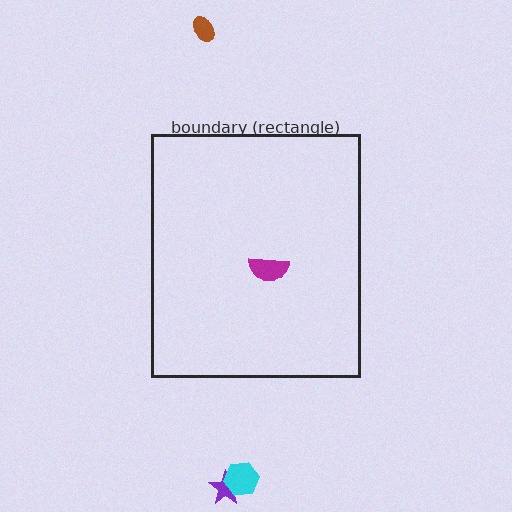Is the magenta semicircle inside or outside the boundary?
Inside.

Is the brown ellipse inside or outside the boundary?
Outside.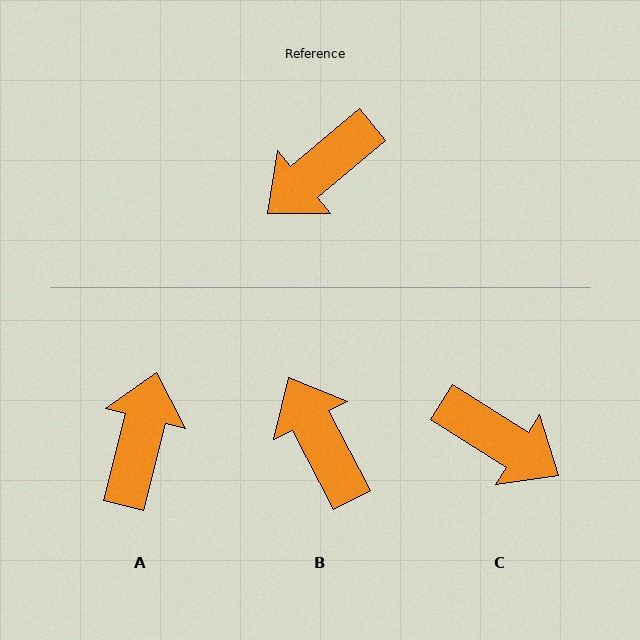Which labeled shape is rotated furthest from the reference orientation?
A, about 144 degrees away.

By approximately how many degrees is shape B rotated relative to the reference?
Approximately 102 degrees clockwise.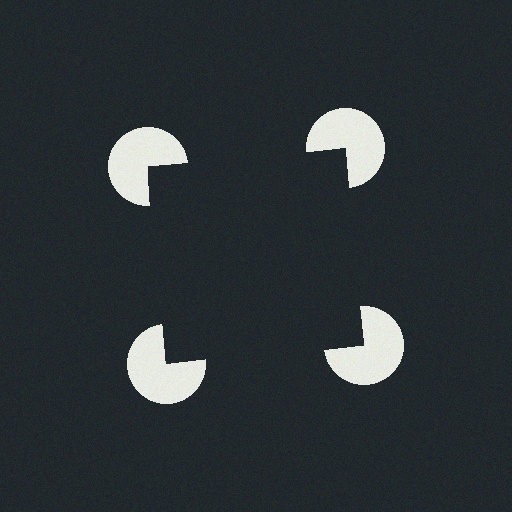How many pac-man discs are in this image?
There are 4 — one at each vertex of the illusory square.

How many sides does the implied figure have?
4 sides.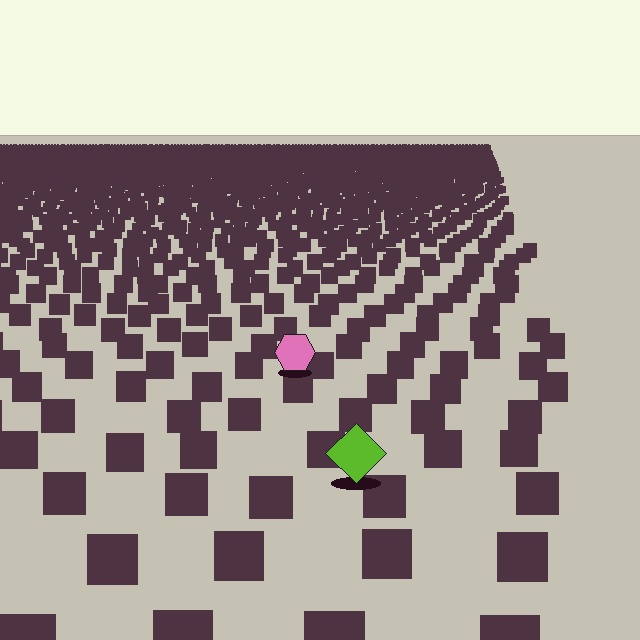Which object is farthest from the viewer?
The pink hexagon is farthest from the viewer. It appears smaller and the ground texture around it is denser.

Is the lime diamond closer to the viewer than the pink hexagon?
Yes. The lime diamond is closer — you can tell from the texture gradient: the ground texture is coarser near it.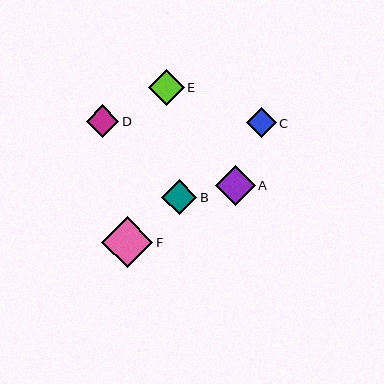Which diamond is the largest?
Diamond F is the largest with a size of approximately 51 pixels.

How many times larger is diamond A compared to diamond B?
Diamond A is approximately 1.1 times the size of diamond B.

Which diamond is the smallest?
Diamond C is the smallest with a size of approximately 30 pixels.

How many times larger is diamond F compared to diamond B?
Diamond F is approximately 1.4 times the size of diamond B.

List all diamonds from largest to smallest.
From largest to smallest: F, A, E, B, D, C.